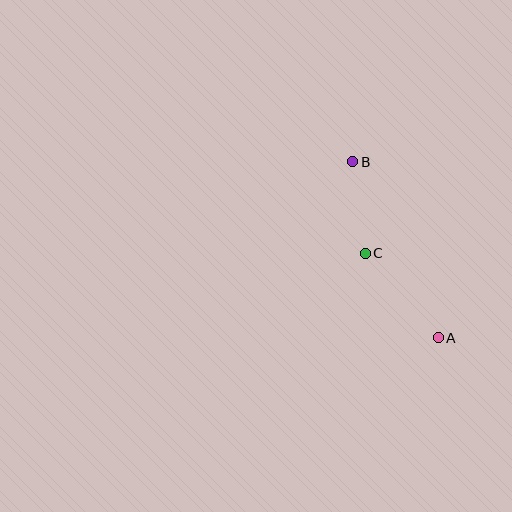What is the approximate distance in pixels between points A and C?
The distance between A and C is approximately 112 pixels.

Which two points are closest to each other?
Points B and C are closest to each other.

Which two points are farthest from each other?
Points A and B are farthest from each other.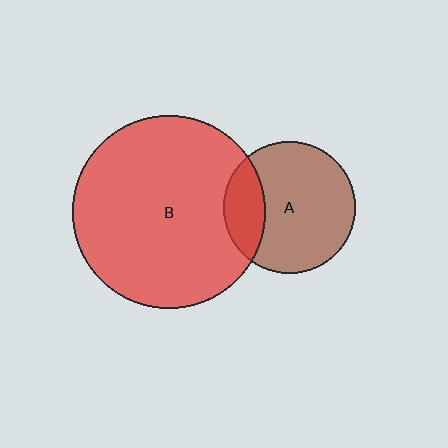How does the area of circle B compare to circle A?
Approximately 2.1 times.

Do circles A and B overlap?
Yes.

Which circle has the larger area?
Circle B (red).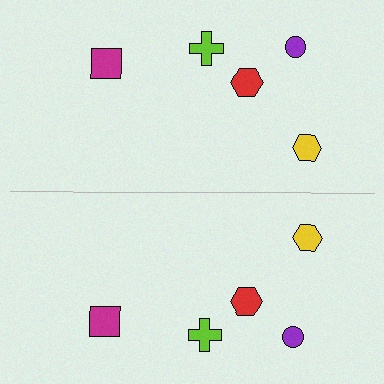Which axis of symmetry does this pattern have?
The pattern has a horizontal axis of symmetry running through the center of the image.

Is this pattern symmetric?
Yes, this pattern has bilateral (reflection) symmetry.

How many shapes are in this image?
There are 10 shapes in this image.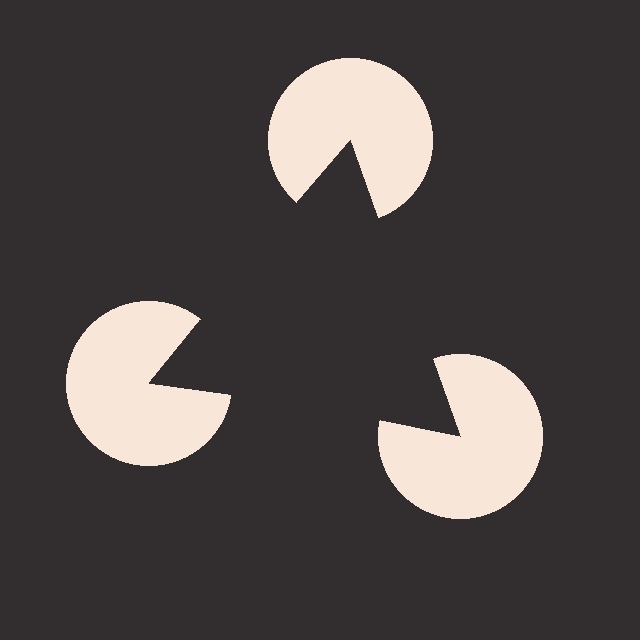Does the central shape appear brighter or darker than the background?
It typically appears slightly darker than the background, even though no actual brightness change is drawn.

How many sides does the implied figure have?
3 sides.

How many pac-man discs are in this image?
There are 3 — one at each vertex of the illusory triangle.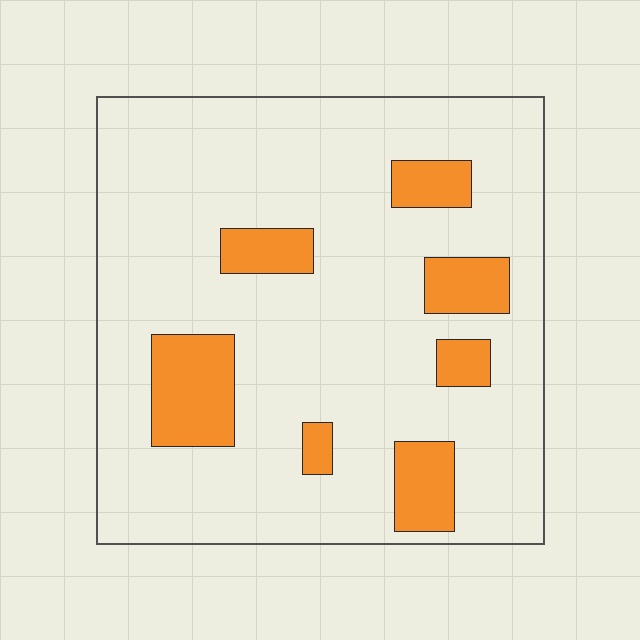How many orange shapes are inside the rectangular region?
7.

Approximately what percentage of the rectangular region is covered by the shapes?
Approximately 15%.